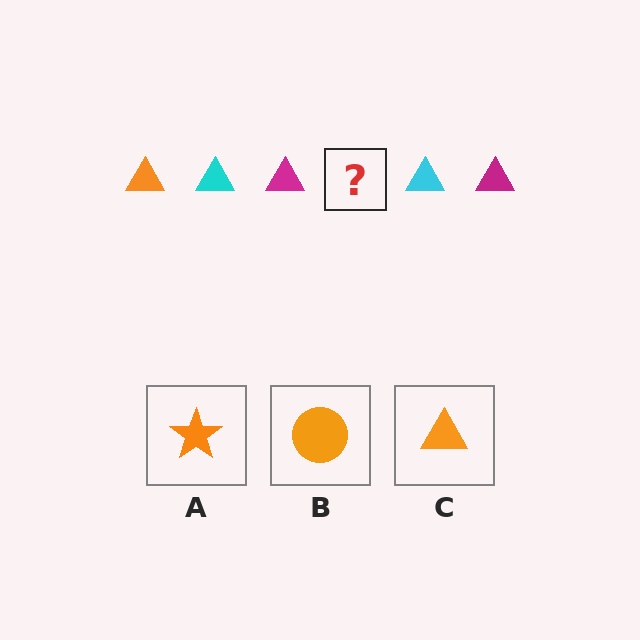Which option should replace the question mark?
Option C.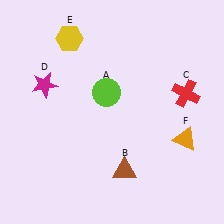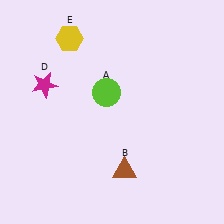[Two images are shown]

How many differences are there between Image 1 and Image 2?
There are 2 differences between the two images.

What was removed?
The red cross (C), the orange triangle (F) were removed in Image 2.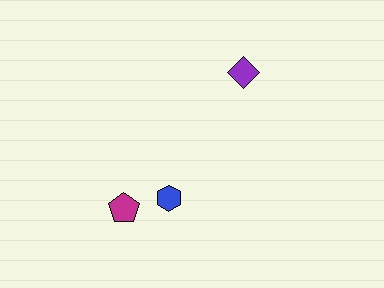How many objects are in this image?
There are 3 objects.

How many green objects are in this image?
There are no green objects.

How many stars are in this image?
There are no stars.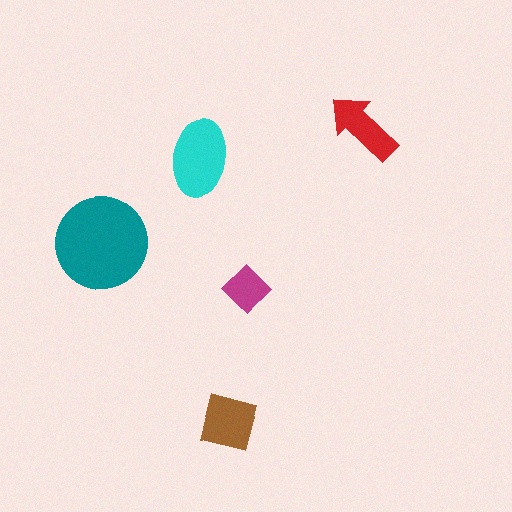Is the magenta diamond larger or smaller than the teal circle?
Smaller.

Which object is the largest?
The teal circle.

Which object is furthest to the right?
The red arrow is rightmost.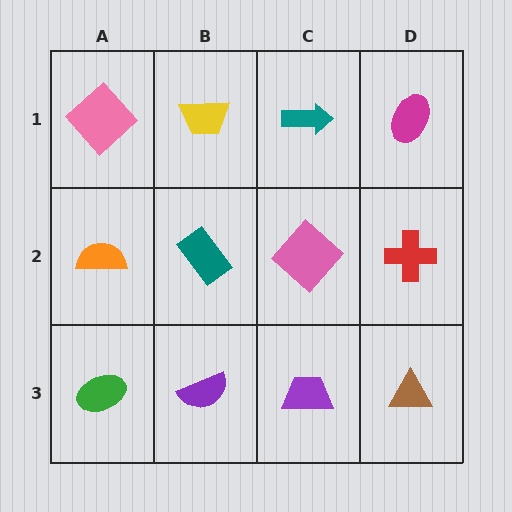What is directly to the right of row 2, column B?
A pink diamond.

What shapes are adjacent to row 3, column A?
An orange semicircle (row 2, column A), a purple semicircle (row 3, column B).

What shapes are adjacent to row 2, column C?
A teal arrow (row 1, column C), a purple trapezoid (row 3, column C), a teal rectangle (row 2, column B), a red cross (row 2, column D).